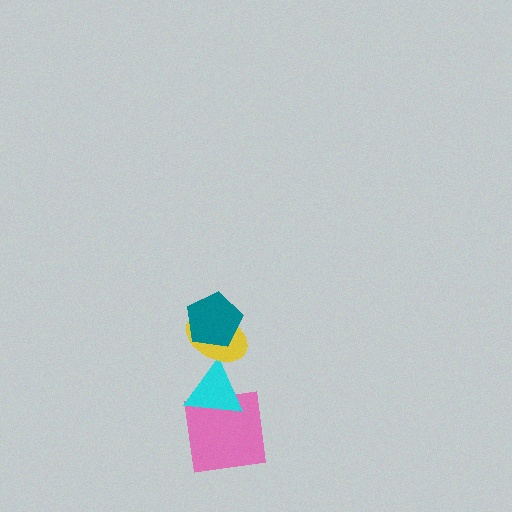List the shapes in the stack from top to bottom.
From top to bottom: the teal pentagon, the yellow ellipse, the cyan triangle, the pink square.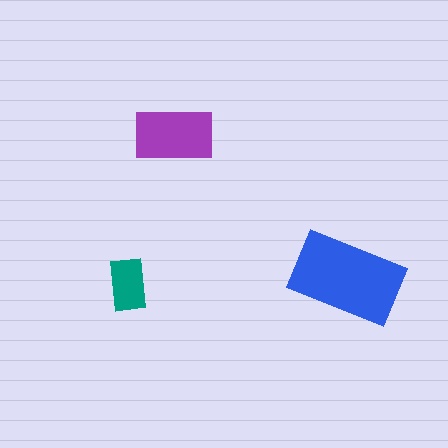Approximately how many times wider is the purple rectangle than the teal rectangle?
About 1.5 times wider.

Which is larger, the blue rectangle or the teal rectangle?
The blue one.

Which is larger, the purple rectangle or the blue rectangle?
The blue one.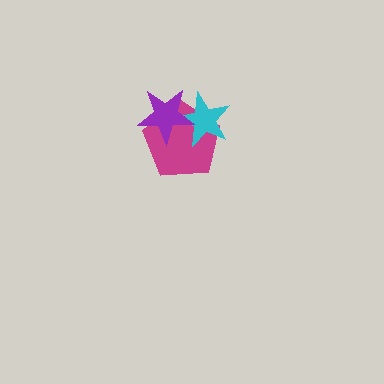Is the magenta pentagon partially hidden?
Yes, it is partially covered by another shape.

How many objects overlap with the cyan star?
2 objects overlap with the cyan star.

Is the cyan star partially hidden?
Yes, it is partially covered by another shape.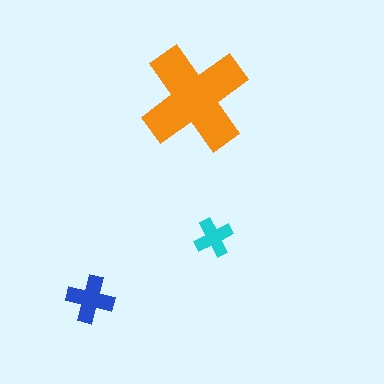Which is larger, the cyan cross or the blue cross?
The blue one.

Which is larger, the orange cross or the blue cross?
The orange one.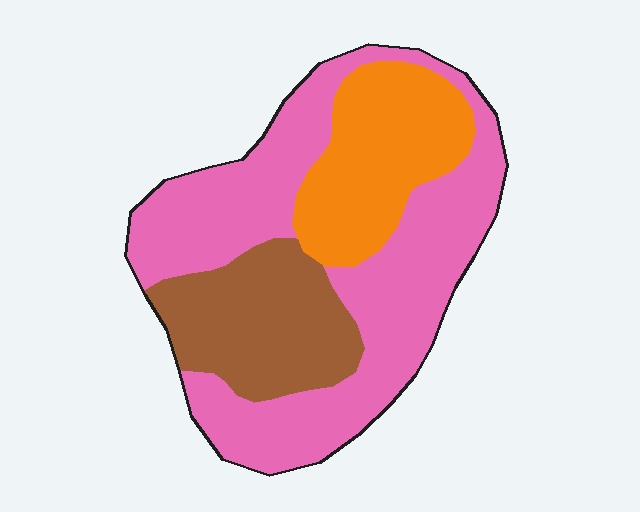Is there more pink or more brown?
Pink.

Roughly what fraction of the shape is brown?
Brown covers 22% of the shape.